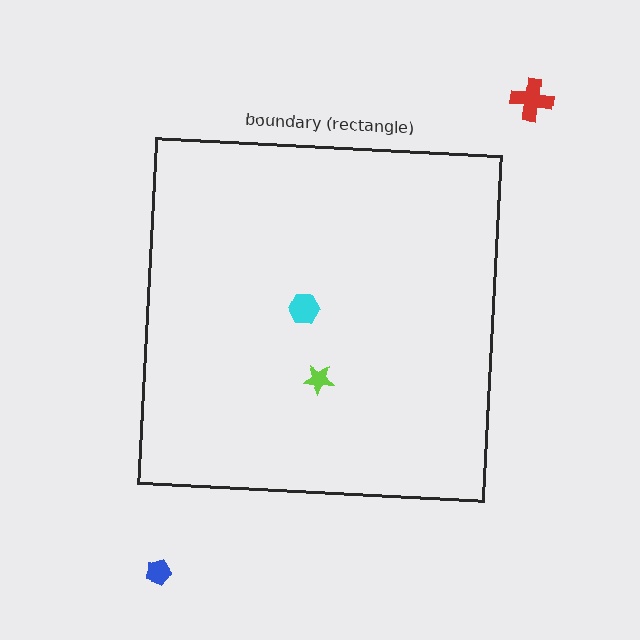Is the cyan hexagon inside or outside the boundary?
Inside.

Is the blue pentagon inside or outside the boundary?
Outside.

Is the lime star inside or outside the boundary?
Inside.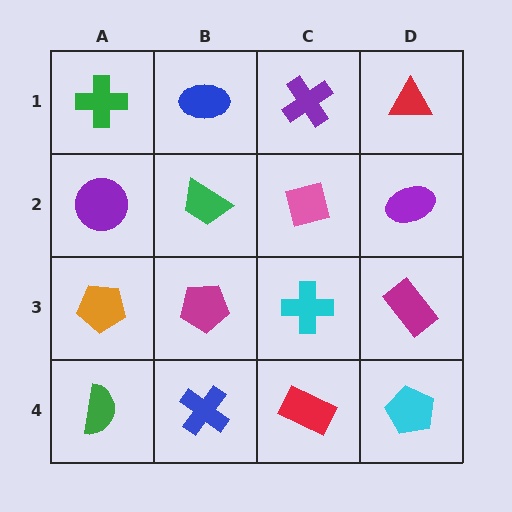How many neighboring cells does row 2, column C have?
4.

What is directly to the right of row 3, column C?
A magenta rectangle.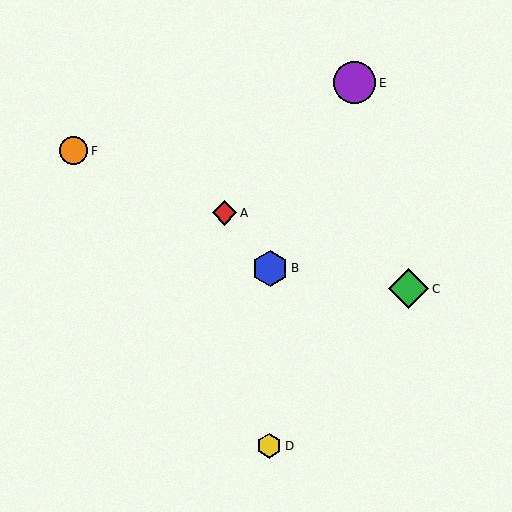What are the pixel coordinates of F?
Object F is at (74, 151).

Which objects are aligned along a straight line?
Objects A, C, F are aligned along a straight line.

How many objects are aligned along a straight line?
3 objects (A, C, F) are aligned along a straight line.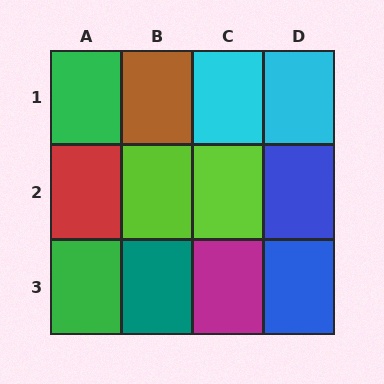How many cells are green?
2 cells are green.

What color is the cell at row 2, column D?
Blue.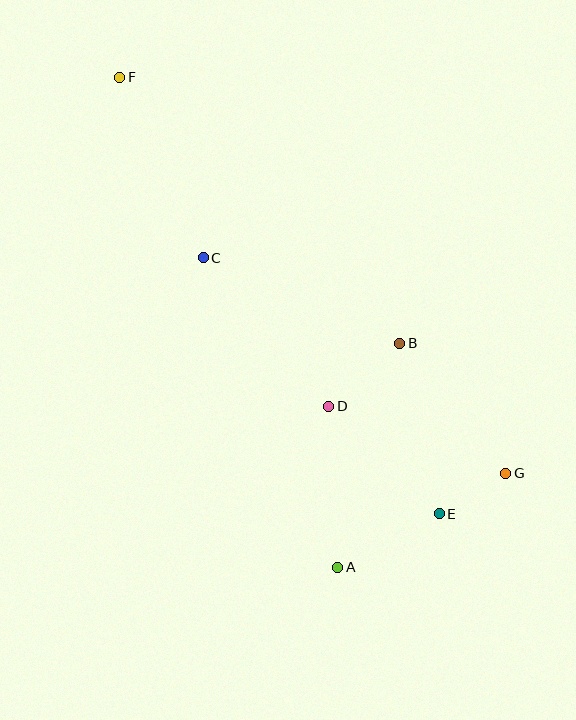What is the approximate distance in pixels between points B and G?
The distance between B and G is approximately 168 pixels.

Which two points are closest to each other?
Points E and G are closest to each other.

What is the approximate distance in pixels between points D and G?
The distance between D and G is approximately 189 pixels.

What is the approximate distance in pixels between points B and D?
The distance between B and D is approximately 95 pixels.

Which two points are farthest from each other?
Points F and G are farthest from each other.